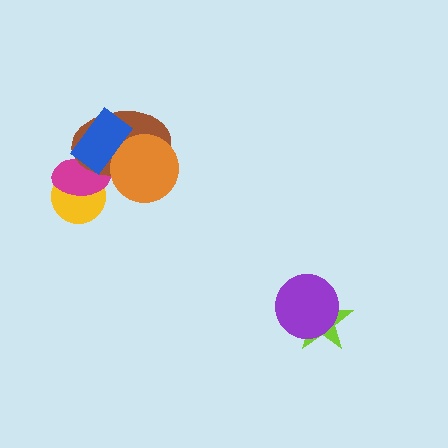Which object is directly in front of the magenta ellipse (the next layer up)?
The brown ellipse is directly in front of the magenta ellipse.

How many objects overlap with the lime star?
1 object overlaps with the lime star.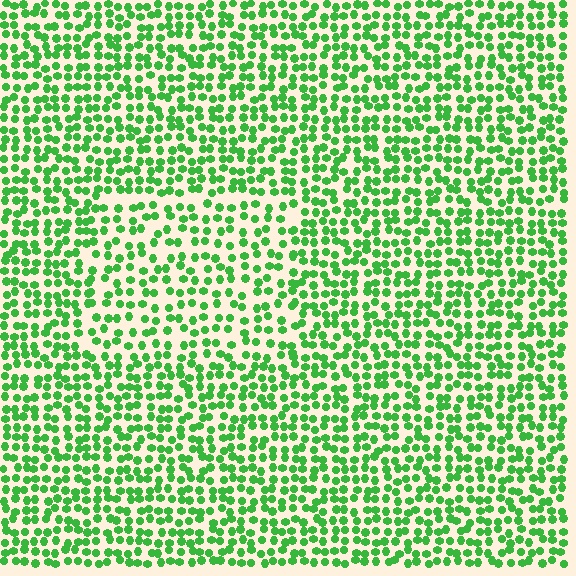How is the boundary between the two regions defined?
The boundary is defined by a change in element density (approximately 1.5x ratio). All elements are the same color, size, and shape.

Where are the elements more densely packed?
The elements are more densely packed outside the rectangle boundary.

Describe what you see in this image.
The image contains small green elements arranged at two different densities. A rectangle-shaped region is visible where the elements are less densely packed than the surrounding area.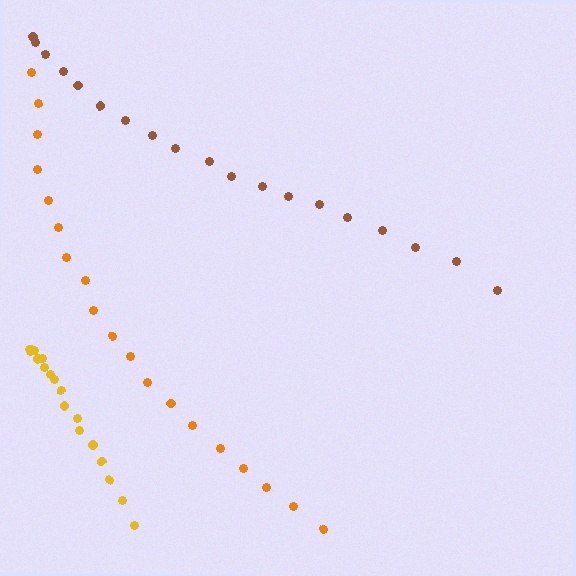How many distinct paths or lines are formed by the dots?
There are 3 distinct paths.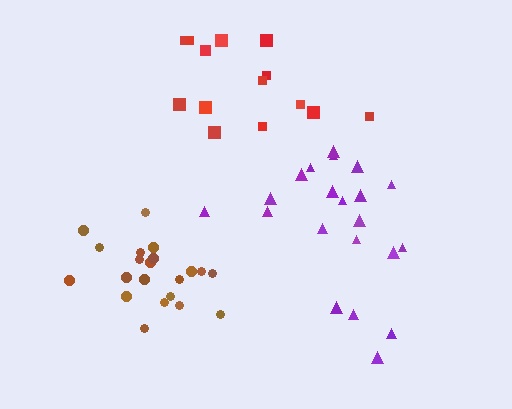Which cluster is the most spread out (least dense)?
Red.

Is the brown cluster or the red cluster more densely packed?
Brown.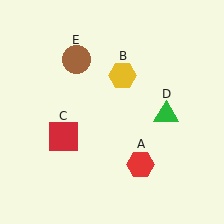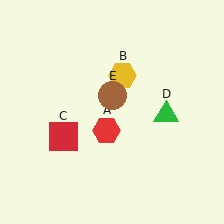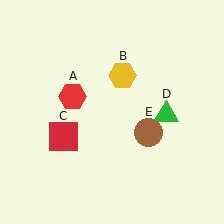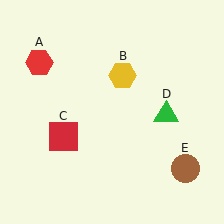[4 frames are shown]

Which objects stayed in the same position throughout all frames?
Yellow hexagon (object B) and red square (object C) and green triangle (object D) remained stationary.